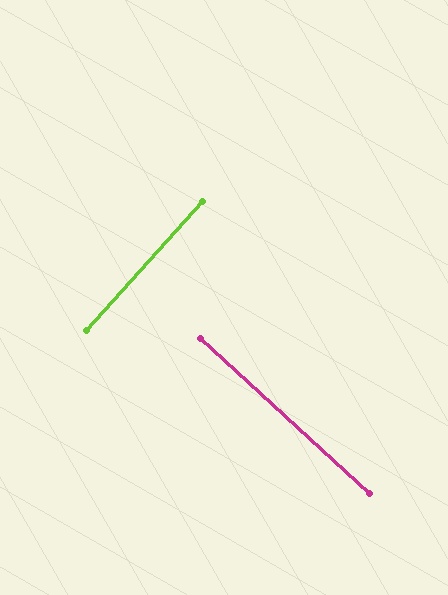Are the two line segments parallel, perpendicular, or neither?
Perpendicular — they meet at approximately 89°.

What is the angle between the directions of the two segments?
Approximately 89 degrees.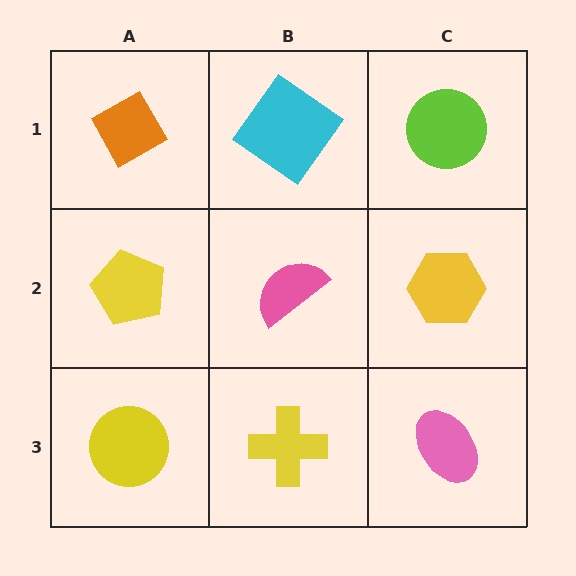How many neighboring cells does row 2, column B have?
4.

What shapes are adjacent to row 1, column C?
A yellow hexagon (row 2, column C), a cyan diamond (row 1, column B).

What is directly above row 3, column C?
A yellow hexagon.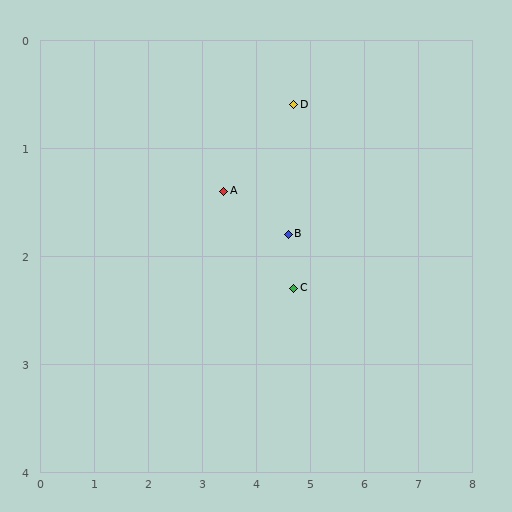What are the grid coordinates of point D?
Point D is at approximately (4.7, 0.6).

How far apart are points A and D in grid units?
Points A and D are about 1.5 grid units apart.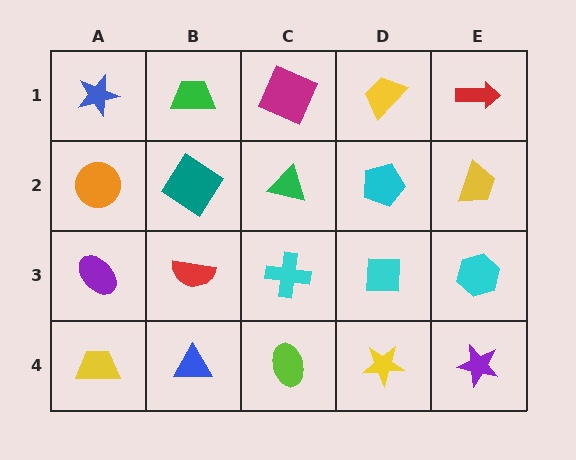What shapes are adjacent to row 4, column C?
A cyan cross (row 3, column C), a blue triangle (row 4, column B), a yellow star (row 4, column D).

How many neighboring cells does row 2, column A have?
3.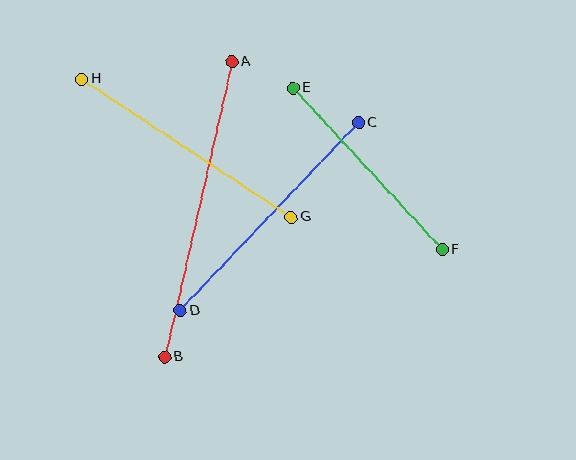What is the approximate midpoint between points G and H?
The midpoint is at approximately (187, 148) pixels.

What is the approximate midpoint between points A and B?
The midpoint is at approximately (198, 209) pixels.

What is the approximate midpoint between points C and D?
The midpoint is at approximately (269, 217) pixels.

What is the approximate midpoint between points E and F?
The midpoint is at approximately (367, 169) pixels.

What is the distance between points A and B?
The distance is approximately 302 pixels.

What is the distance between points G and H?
The distance is approximately 251 pixels.